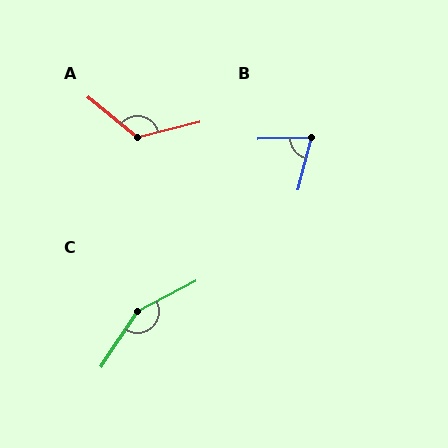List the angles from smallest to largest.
B (74°), A (127°), C (151°).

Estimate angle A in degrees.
Approximately 127 degrees.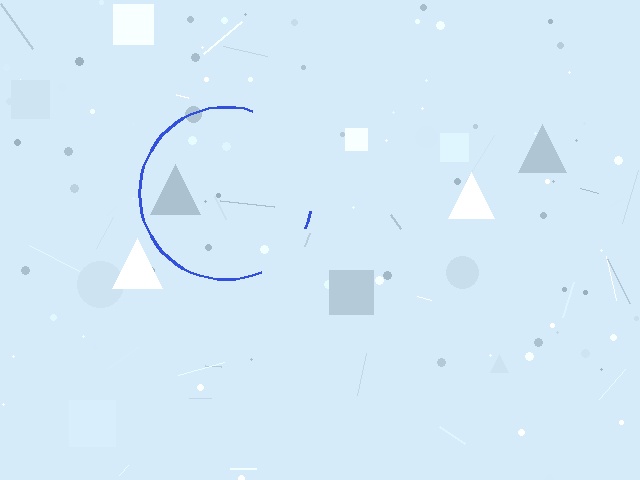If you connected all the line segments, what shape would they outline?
They would outline a circle.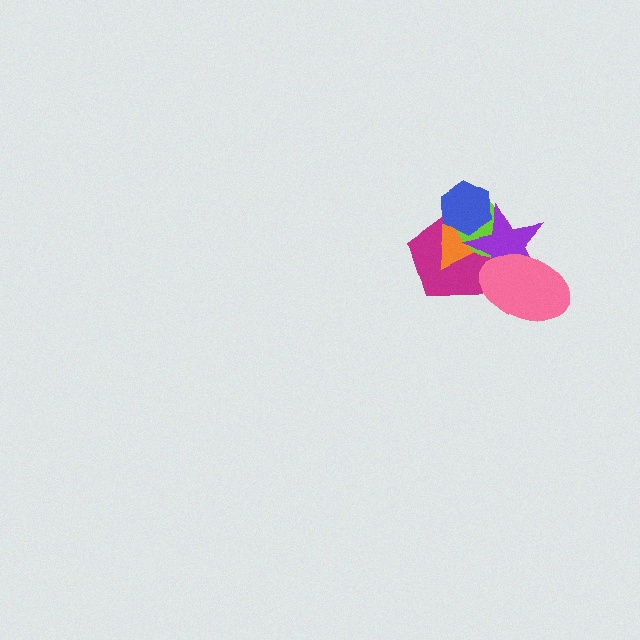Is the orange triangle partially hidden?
Yes, it is partially covered by another shape.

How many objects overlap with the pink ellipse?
2 objects overlap with the pink ellipse.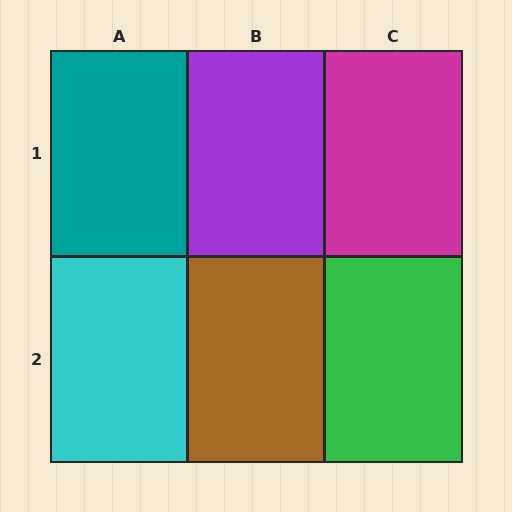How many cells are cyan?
1 cell is cyan.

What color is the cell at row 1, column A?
Teal.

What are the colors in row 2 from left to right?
Cyan, brown, green.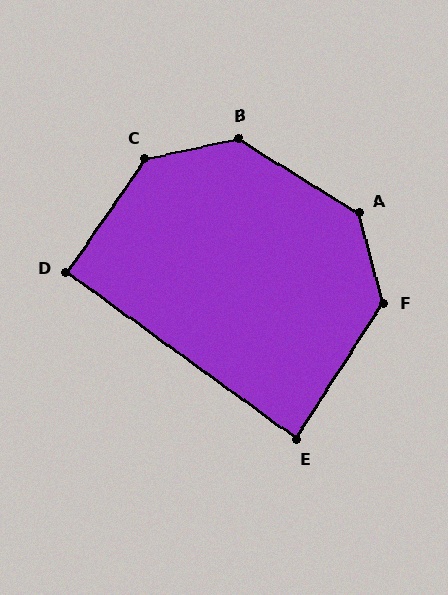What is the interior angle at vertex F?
Approximately 133 degrees (obtuse).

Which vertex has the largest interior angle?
C, at approximately 137 degrees.